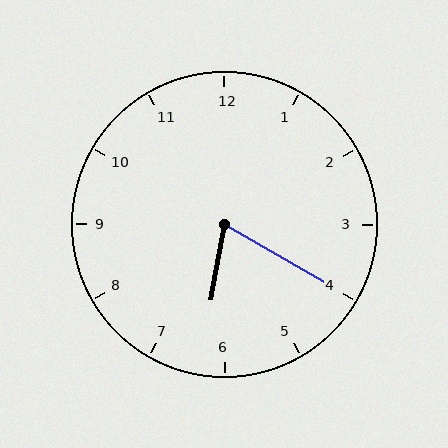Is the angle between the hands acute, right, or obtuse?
It is acute.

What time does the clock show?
6:20.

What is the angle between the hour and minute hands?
Approximately 70 degrees.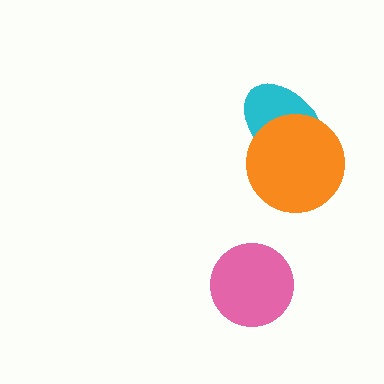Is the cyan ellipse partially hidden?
Yes, it is partially covered by another shape.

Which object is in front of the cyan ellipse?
The orange circle is in front of the cyan ellipse.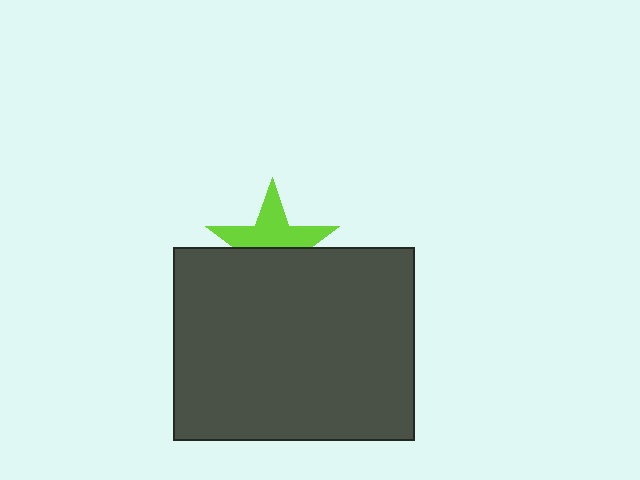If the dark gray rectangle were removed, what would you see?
You would see the complete lime star.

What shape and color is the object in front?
The object in front is a dark gray rectangle.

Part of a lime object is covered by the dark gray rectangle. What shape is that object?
It is a star.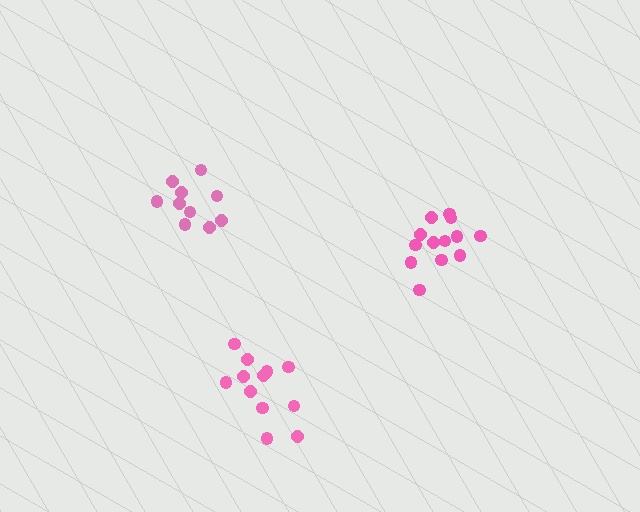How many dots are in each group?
Group 1: 12 dots, Group 2: 13 dots, Group 3: 10 dots (35 total).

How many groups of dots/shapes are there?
There are 3 groups.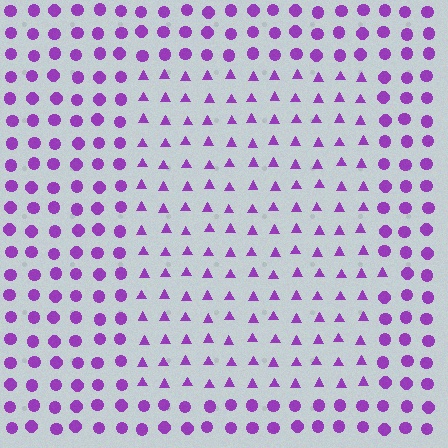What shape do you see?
I see a rectangle.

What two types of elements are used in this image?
The image uses triangles inside the rectangle region and circles outside it.